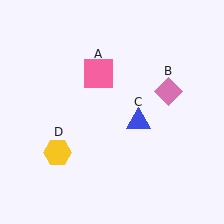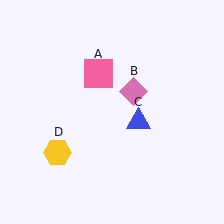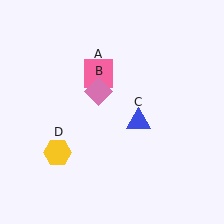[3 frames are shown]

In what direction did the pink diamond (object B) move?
The pink diamond (object B) moved left.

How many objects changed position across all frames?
1 object changed position: pink diamond (object B).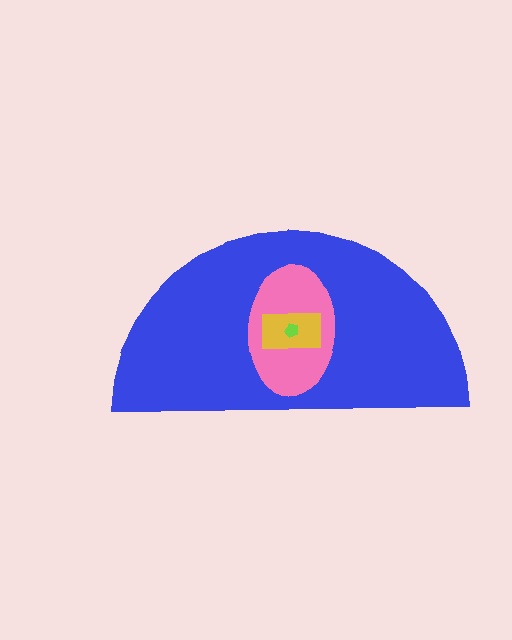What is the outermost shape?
The blue semicircle.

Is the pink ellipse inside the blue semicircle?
Yes.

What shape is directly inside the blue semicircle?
The pink ellipse.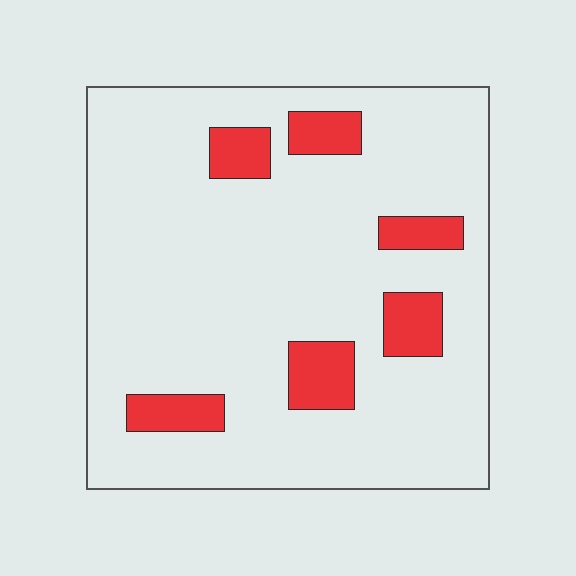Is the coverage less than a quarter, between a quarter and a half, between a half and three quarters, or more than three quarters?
Less than a quarter.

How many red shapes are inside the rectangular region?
6.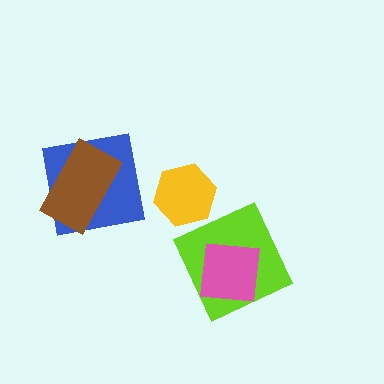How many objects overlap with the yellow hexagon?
0 objects overlap with the yellow hexagon.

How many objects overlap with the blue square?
1 object overlaps with the blue square.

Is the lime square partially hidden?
Yes, it is partially covered by another shape.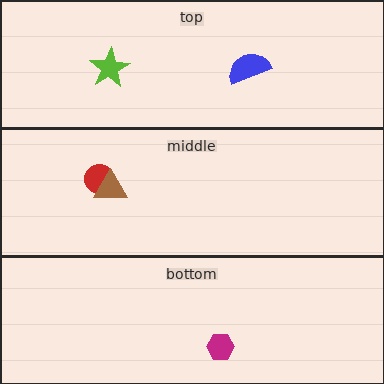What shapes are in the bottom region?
The magenta hexagon.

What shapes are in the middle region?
The red circle, the brown triangle.